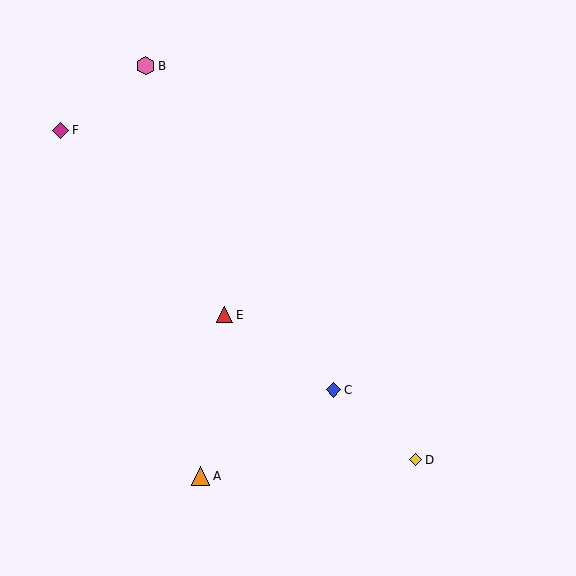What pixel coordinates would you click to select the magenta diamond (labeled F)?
Click at (61, 130) to select the magenta diamond F.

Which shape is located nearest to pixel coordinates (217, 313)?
The red triangle (labeled E) at (225, 315) is nearest to that location.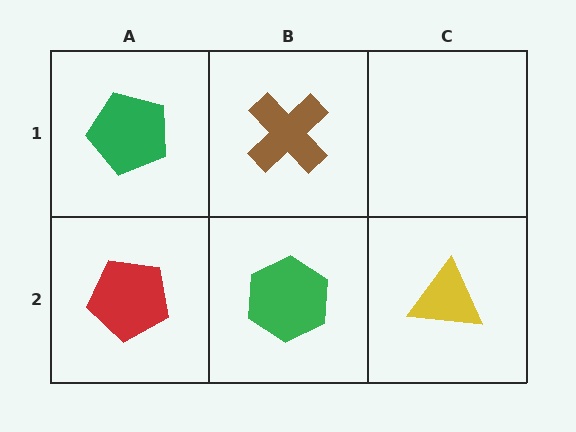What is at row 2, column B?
A green hexagon.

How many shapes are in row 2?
3 shapes.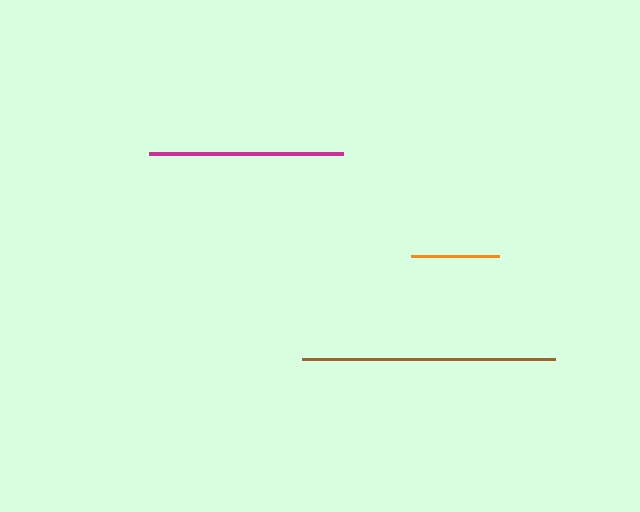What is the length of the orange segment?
The orange segment is approximately 87 pixels long.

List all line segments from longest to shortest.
From longest to shortest: brown, magenta, orange.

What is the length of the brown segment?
The brown segment is approximately 254 pixels long.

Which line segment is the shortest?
The orange line is the shortest at approximately 87 pixels.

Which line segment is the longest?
The brown line is the longest at approximately 254 pixels.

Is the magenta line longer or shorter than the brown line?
The brown line is longer than the magenta line.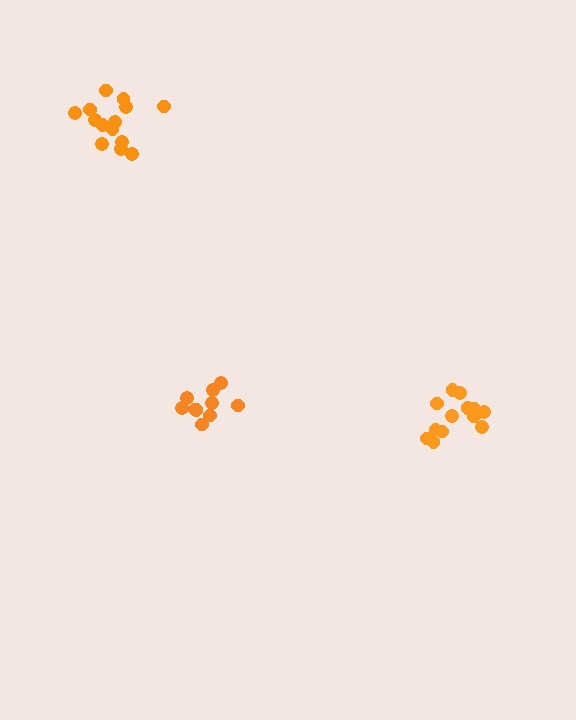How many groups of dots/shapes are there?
There are 3 groups.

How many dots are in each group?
Group 1: 10 dots, Group 2: 13 dots, Group 3: 14 dots (37 total).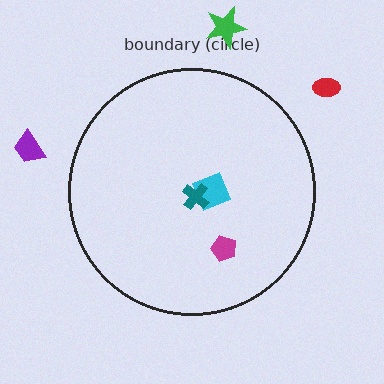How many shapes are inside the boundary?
3 inside, 3 outside.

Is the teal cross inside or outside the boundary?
Inside.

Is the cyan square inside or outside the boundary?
Inside.